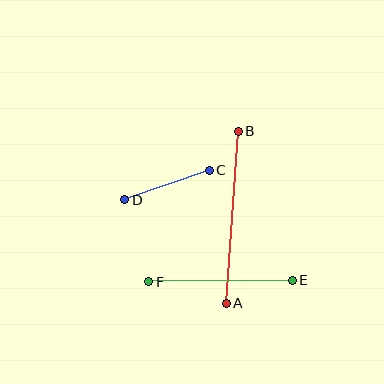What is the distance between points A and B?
The distance is approximately 172 pixels.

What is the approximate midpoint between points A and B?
The midpoint is at approximately (232, 217) pixels.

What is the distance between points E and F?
The distance is approximately 143 pixels.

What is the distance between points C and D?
The distance is approximately 89 pixels.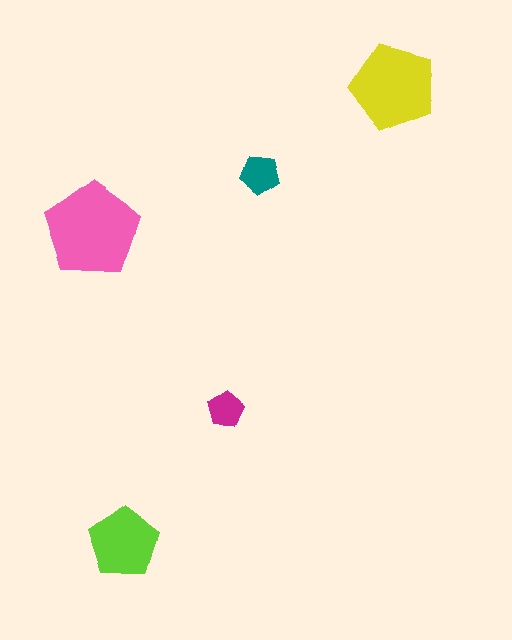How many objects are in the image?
There are 5 objects in the image.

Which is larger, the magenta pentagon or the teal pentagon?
The teal one.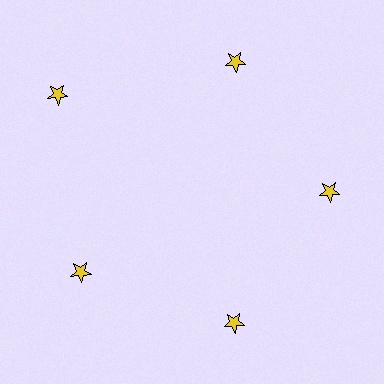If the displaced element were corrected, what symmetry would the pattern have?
It would have 5-fold rotational symmetry — the pattern would map onto itself every 72 degrees.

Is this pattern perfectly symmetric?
No. The 5 yellow stars are arranged in a ring, but one element near the 10 o'clock position is pushed outward from the center, breaking the 5-fold rotational symmetry.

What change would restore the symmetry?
The symmetry would be restored by moving it inward, back onto the ring so that all 5 stars sit at equal angles and equal distance from the center.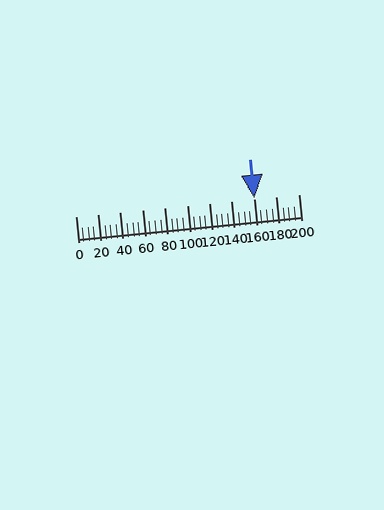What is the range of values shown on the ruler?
The ruler shows values from 0 to 200.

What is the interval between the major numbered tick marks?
The major tick marks are spaced 20 units apart.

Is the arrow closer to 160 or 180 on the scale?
The arrow is closer to 160.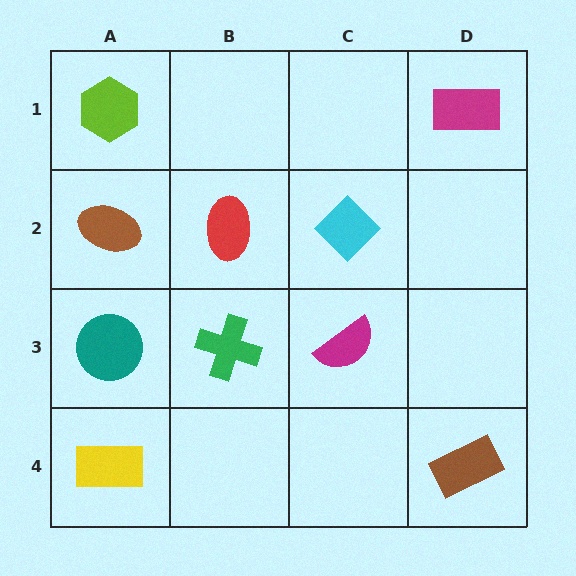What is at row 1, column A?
A lime hexagon.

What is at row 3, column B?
A green cross.